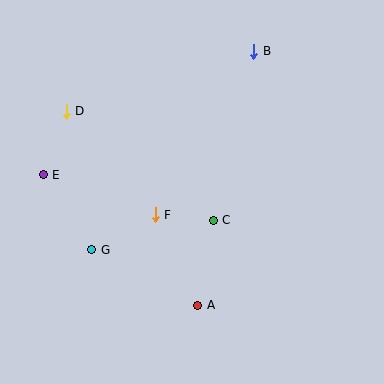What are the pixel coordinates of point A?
Point A is at (198, 305).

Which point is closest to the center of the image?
Point C at (213, 220) is closest to the center.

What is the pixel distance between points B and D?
The distance between B and D is 197 pixels.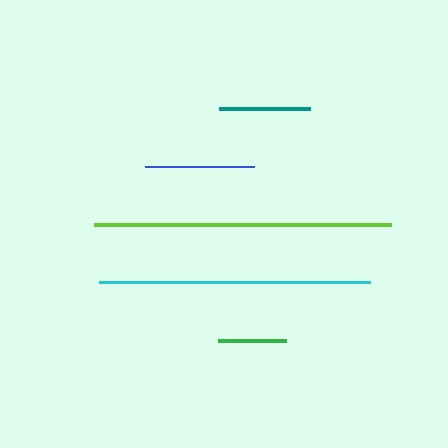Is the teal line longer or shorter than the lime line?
The lime line is longer than the teal line.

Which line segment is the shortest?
The green line is the shortest at approximately 68 pixels.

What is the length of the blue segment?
The blue segment is approximately 108 pixels long.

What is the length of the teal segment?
The teal segment is approximately 91 pixels long.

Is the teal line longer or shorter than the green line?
The teal line is longer than the green line.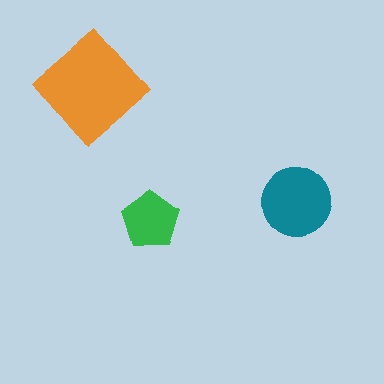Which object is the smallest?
The green pentagon.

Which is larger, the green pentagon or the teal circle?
The teal circle.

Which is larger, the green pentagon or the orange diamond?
The orange diamond.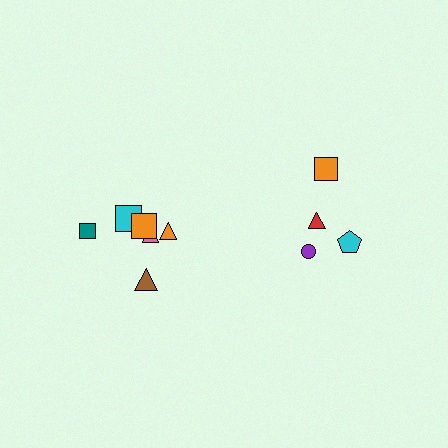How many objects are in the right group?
There are 4 objects.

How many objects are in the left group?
There are 6 objects.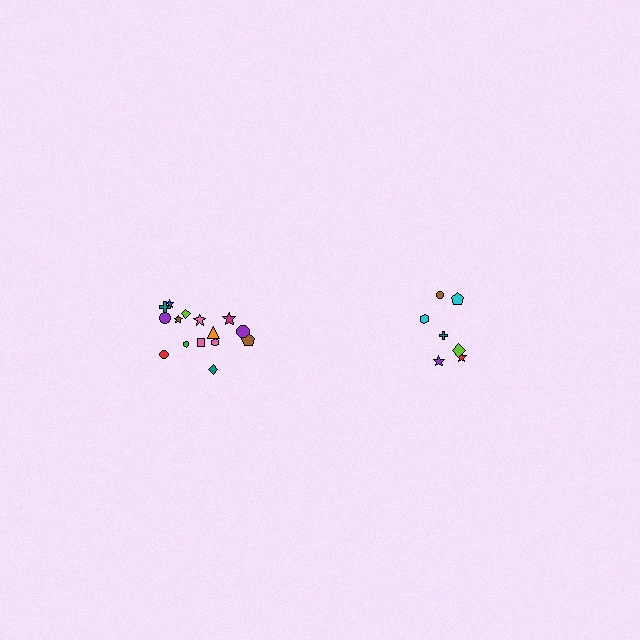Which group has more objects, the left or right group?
The left group.